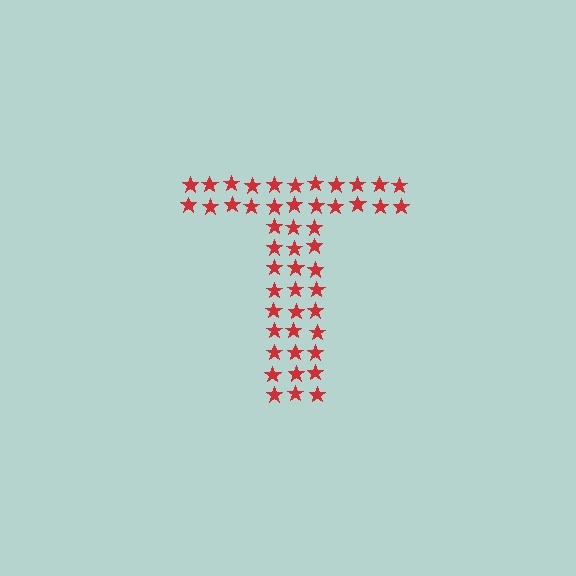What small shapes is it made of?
It is made of small stars.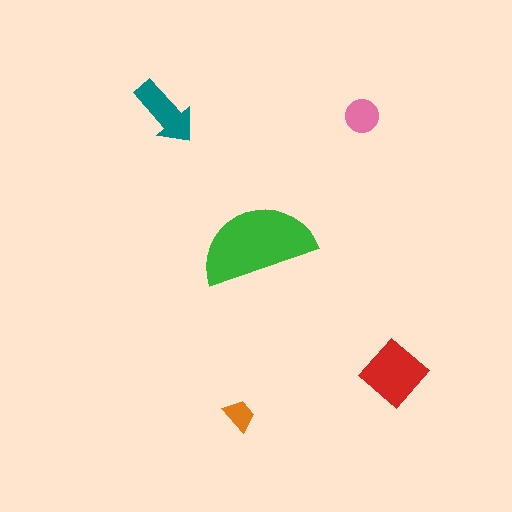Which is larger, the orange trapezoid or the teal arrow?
The teal arrow.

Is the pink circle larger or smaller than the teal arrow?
Smaller.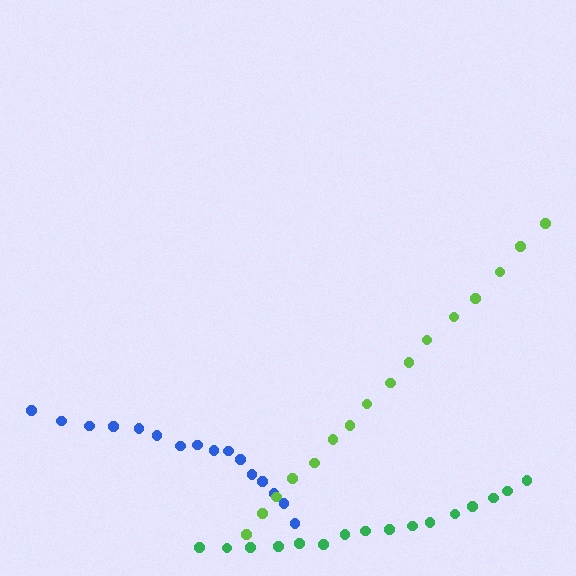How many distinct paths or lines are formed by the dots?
There are 3 distinct paths.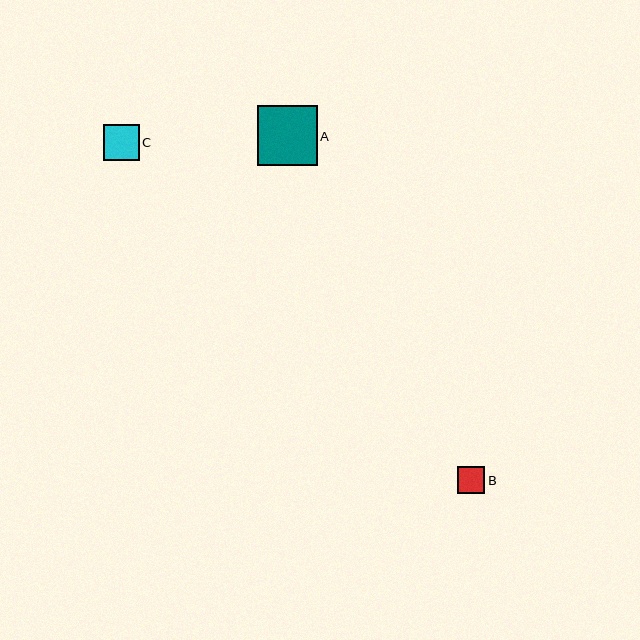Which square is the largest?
Square A is the largest with a size of approximately 59 pixels.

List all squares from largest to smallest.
From largest to smallest: A, C, B.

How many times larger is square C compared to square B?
Square C is approximately 1.3 times the size of square B.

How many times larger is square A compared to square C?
Square A is approximately 1.7 times the size of square C.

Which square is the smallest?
Square B is the smallest with a size of approximately 27 pixels.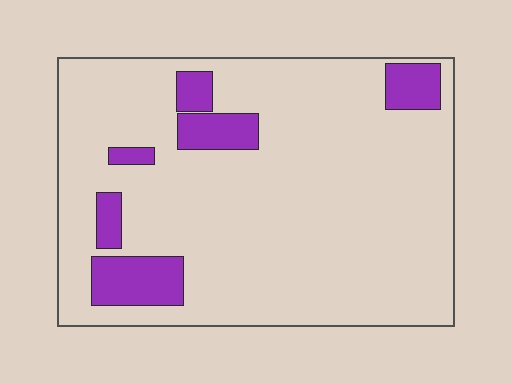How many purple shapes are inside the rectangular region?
6.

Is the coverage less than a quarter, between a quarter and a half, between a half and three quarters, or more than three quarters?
Less than a quarter.